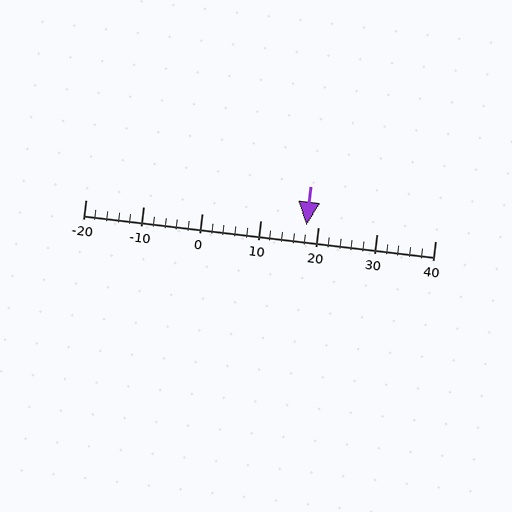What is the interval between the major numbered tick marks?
The major tick marks are spaced 10 units apart.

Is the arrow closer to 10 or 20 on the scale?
The arrow is closer to 20.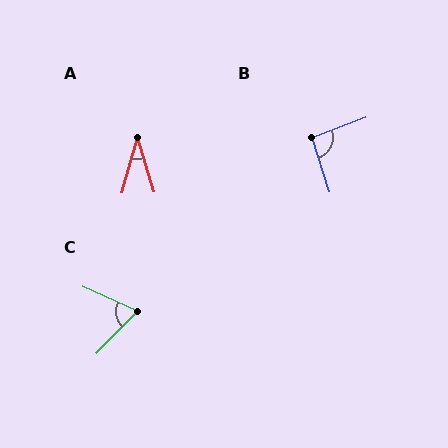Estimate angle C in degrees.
Approximately 70 degrees.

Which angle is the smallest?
A, at approximately 33 degrees.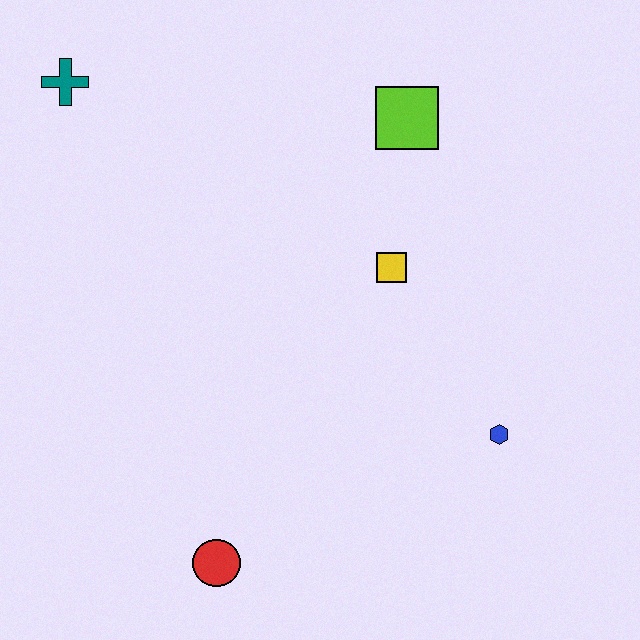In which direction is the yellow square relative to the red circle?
The yellow square is above the red circle.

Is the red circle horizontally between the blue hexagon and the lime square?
No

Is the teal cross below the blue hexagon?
No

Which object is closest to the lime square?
The yellow square is closest to the lime square.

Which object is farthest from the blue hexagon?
The teal cross is farthest from the blue hexagon.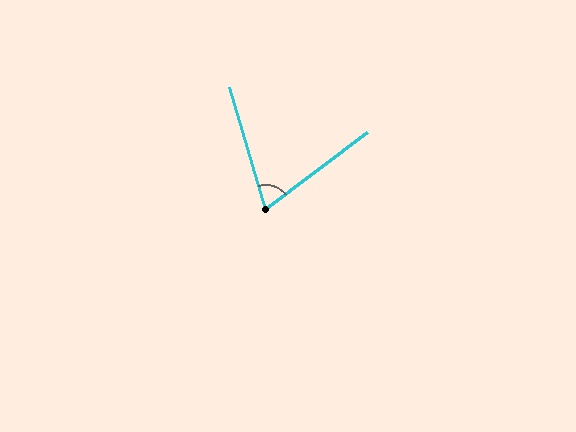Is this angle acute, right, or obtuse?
It is acute.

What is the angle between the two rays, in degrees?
Approximately 69 degrees.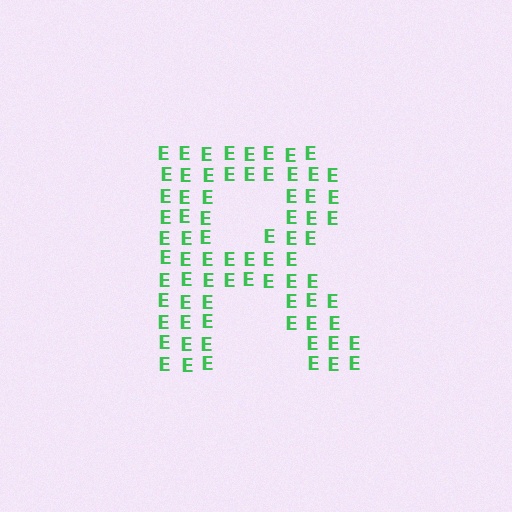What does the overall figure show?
The overall figure shows the letter R.